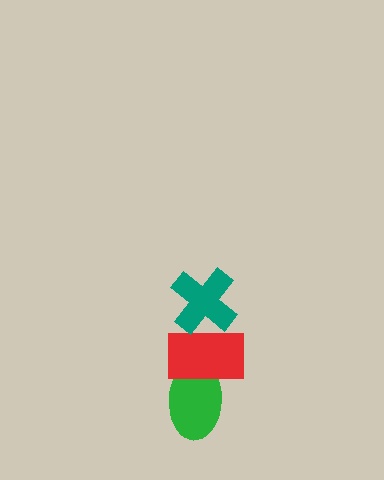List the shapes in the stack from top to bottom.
From top to bottom: the teal cross, the red rectangle, the green ellipse.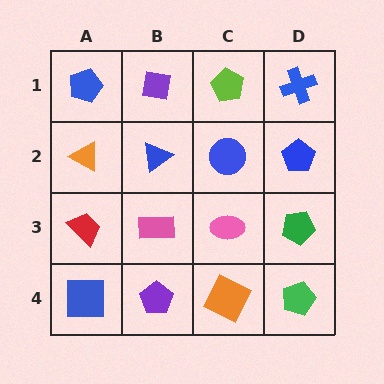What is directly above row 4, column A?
A red trapezoid.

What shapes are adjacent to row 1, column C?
A blue circle (row 2, column C), a purple square (row 1, column B), a blue cross (row 1, column D).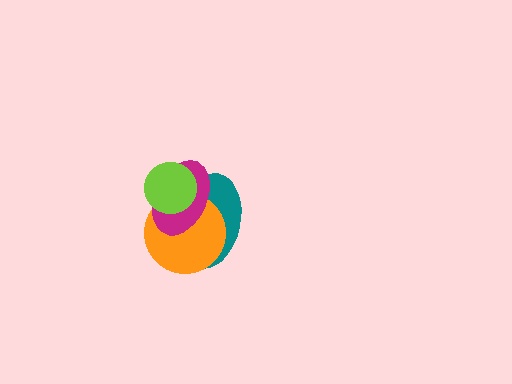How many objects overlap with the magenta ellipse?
3 objects overlap with the magenta ellipse.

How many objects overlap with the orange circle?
3 objects overlap with the orange circle.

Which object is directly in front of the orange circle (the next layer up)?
The magenta ellipse is directly in front of the orange circle.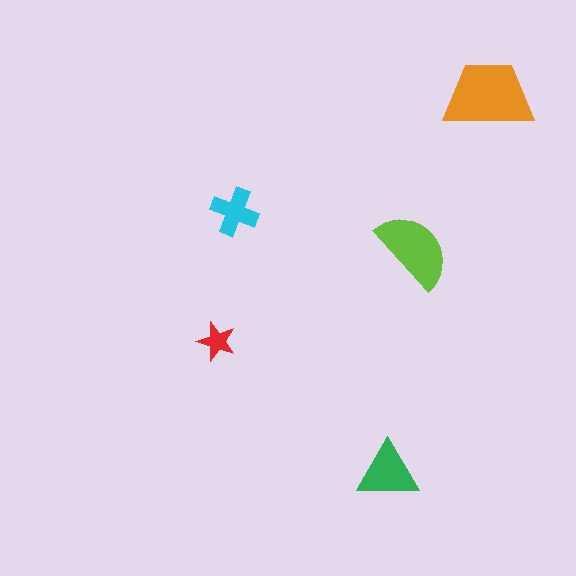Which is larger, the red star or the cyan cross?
The cyan cross.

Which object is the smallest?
The red star.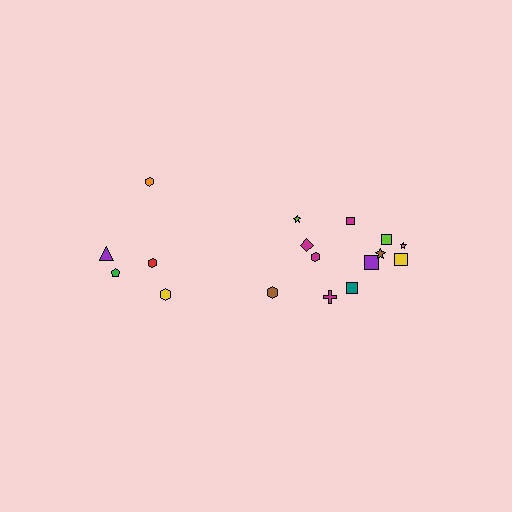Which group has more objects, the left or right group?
The right group.